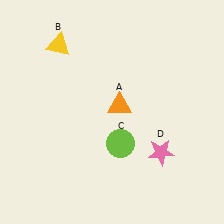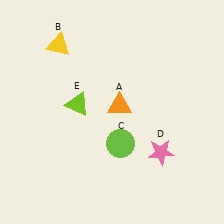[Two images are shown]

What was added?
A lime triangle (E) was added in Image 2.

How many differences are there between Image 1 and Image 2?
There is 1 difference between the two images.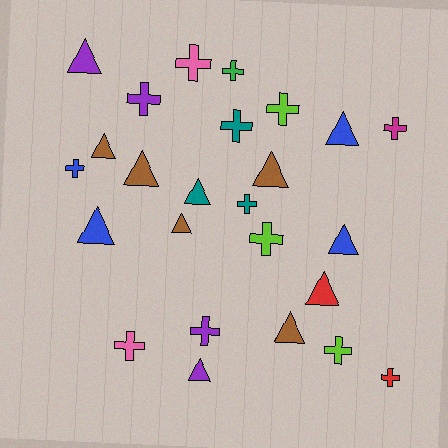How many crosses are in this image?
There are 13 crosses.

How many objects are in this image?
There are 25 objects.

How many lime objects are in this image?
There are 3 lime objects.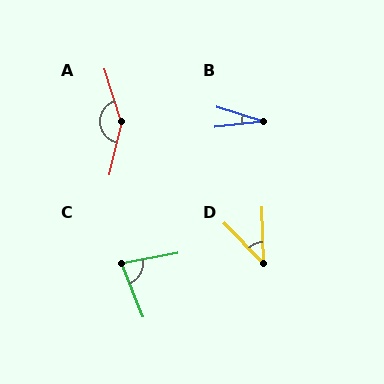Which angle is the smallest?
B, at approximately 24 degrees.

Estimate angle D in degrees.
Approximately 43 degrees.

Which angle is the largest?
A, at approximately 150 degrees.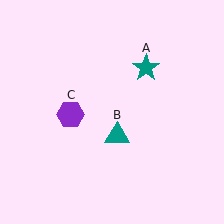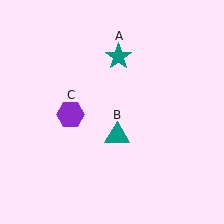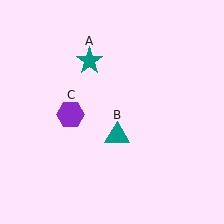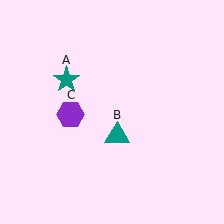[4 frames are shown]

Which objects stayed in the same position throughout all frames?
Teal triangle (object B) and purple hexagon (object C) remained stationary.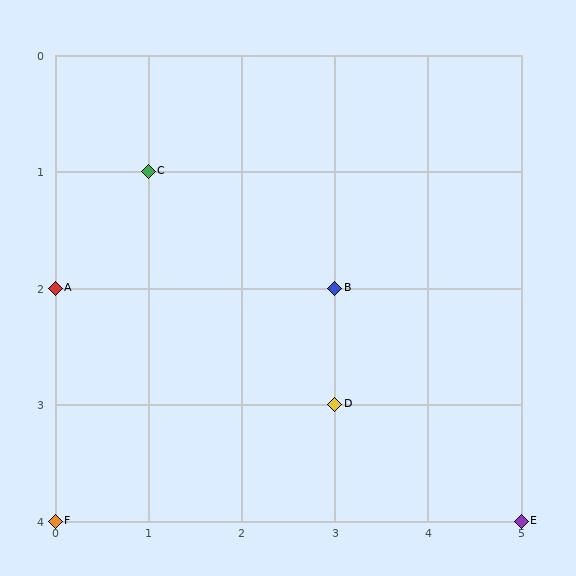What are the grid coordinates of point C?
Point C is at grid coordinates (1, 1).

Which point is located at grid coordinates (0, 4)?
Point F is at (0, 4).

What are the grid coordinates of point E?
Point E is at grid coordinates (5, 4).